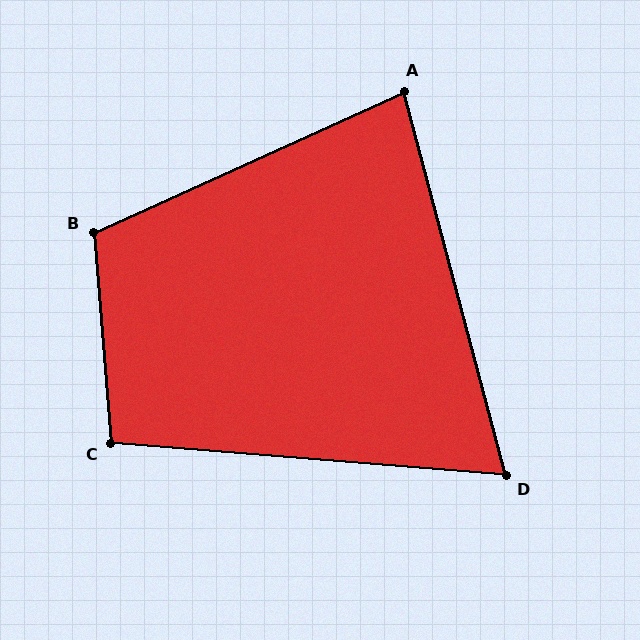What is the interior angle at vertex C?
Approximately 99 degrees (obtuse).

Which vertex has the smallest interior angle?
D, at approximately 70 degrees.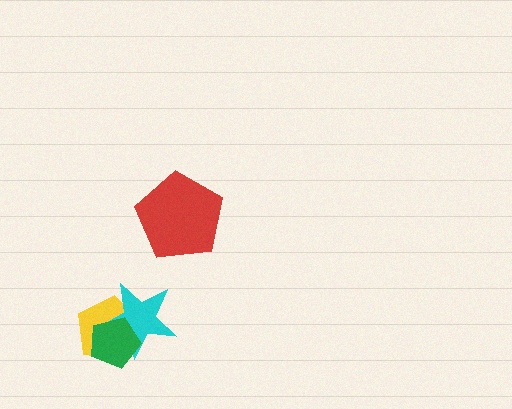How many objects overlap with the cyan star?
2 objects overlap with the cyan star.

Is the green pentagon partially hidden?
No, no other shape covers it.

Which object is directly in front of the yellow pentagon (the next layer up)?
The cyan star is directly in front of the yellow pentagon.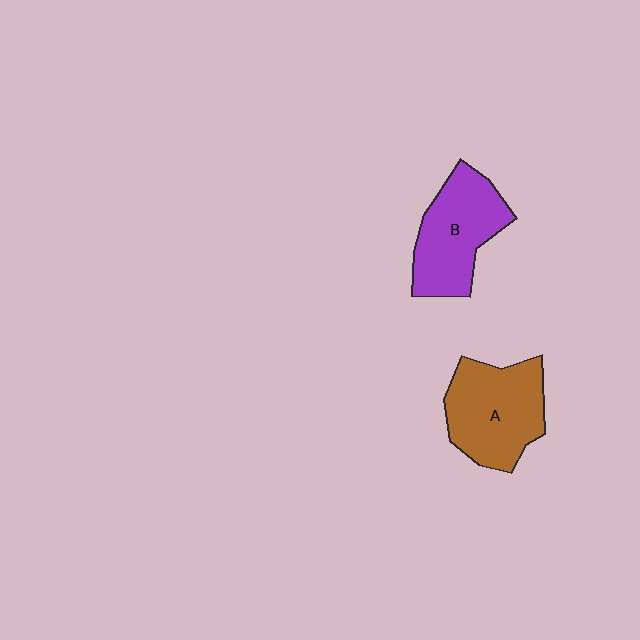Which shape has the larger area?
Shape A (brown).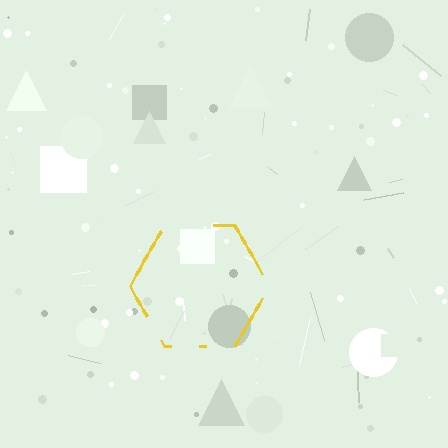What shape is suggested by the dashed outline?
The dashed outline suggests a hexagon.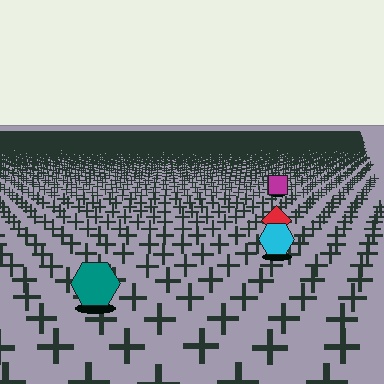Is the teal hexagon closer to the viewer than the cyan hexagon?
Yes. The teal hexagon is closer — you can tell from the texture gradient: the ground texture is coarser near it.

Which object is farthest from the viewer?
The magenta square is farthest from the viewer. It appears smaller and the ground texture around it is denser.